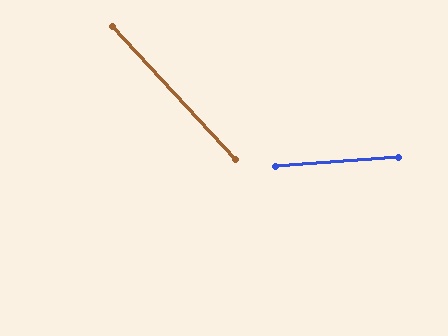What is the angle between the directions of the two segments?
Approximately 52 degrees.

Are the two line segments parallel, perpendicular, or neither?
Neither parallel nor perpendicular — they differ by about 52°.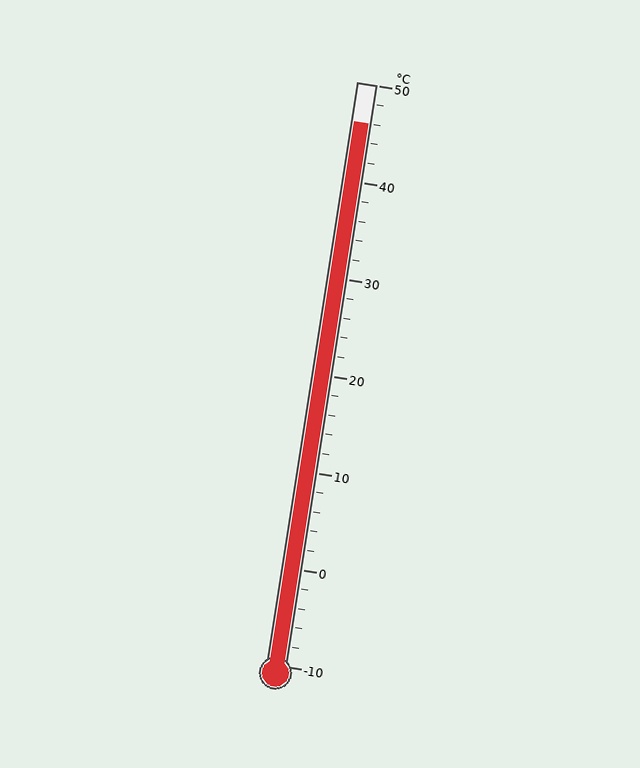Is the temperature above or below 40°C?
The temperature is above 40°C.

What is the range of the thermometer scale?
The thermometer scale ranges from -10°C to 50°C.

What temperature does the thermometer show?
The thermometer shows approximately 46°C.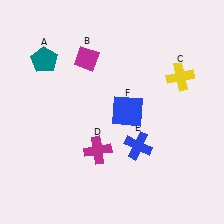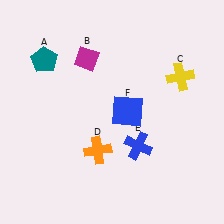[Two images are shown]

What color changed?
The cross (D) changed from magenta in Image 1 to orange in Image 2.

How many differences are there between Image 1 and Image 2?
There is 1 difference between the two images.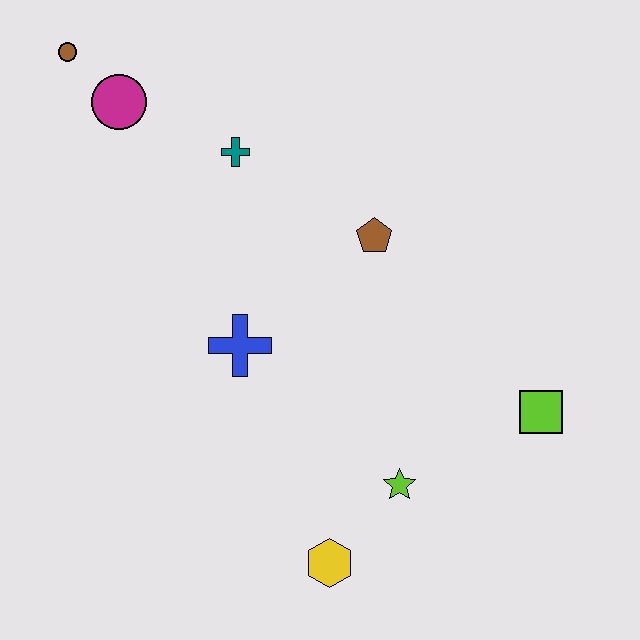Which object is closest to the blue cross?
The brown pentagon is closest to the blue cross.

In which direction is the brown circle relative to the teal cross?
The brown circle is to the left of the teal cross.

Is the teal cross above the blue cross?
Yes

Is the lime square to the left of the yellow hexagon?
No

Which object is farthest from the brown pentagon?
The brown circle is farthest from the brown pentagon.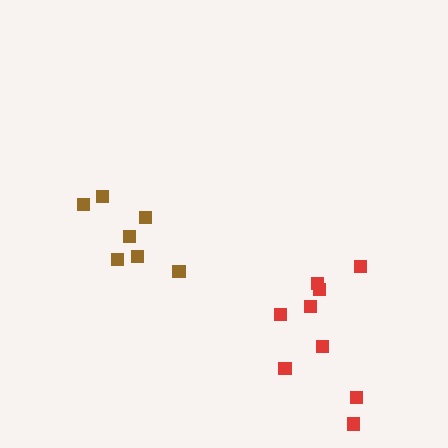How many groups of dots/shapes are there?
There are 2 groups.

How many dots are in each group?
Group 1: 7 dots, Group 2: 9 dots (16 total).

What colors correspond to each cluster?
The clusters are colored: brown, red.